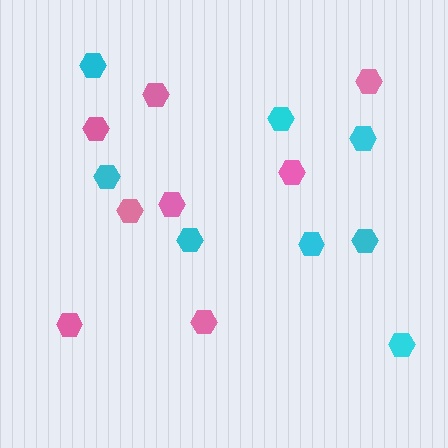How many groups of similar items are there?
There are 2 groups: one group of pink hexagons (8) and one group of cyan hexagons (8).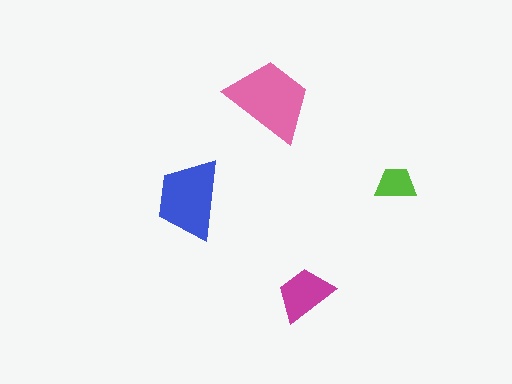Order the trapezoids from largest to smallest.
the pink one, the blue one, the magenta one, the lime one.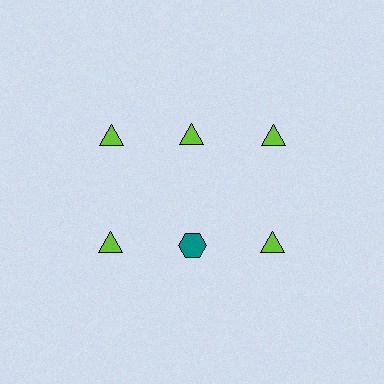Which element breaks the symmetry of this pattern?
The teal hexagon in the second row, second from left column breaks the symmetry. All other shapes are lime triangles.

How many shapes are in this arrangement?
There are 6 shapes arranged in a grid pattern.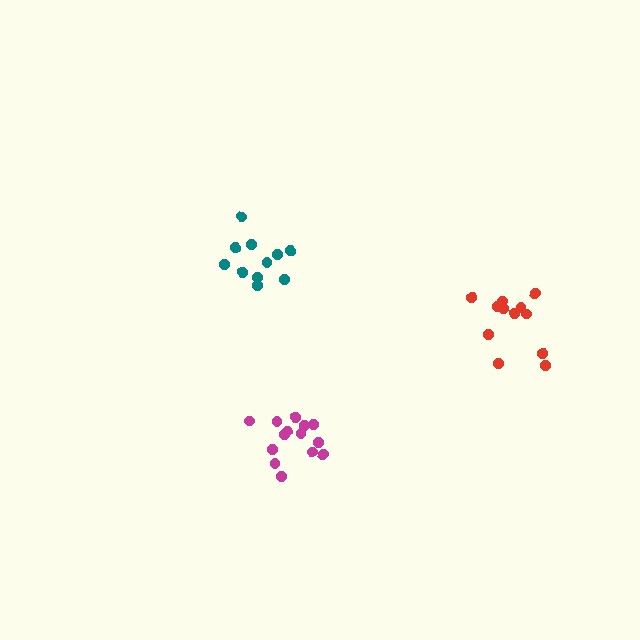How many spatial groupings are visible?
There are 3 spatial groupings.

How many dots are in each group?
Group 1: 13 dots, Group 2: 11 dots, Group 3: 14 dots (38 total).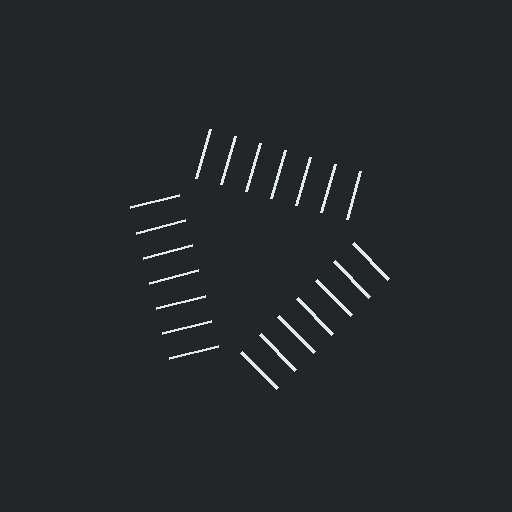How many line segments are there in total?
21 — 7 along each of the 3 edges.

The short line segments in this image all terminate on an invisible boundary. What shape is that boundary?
An illusory triangle — the line segments terminate on its edges but no continuous stroke is drawn.